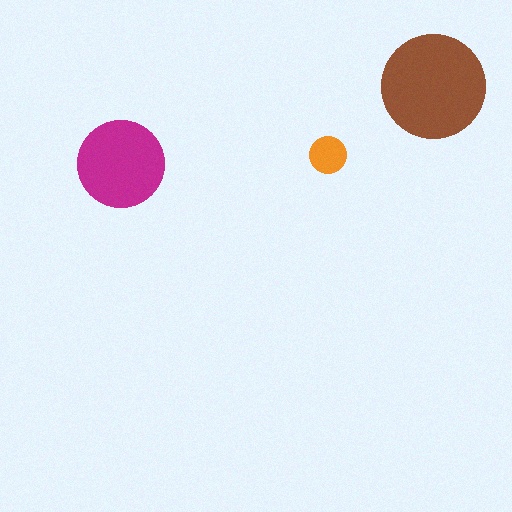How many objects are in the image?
There are 3 objects in the image.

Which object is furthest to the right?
The brown circle is rightmost.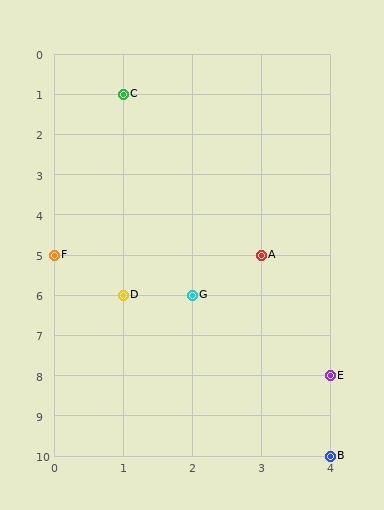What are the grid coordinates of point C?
Point C is at grid coordinates (1, 1).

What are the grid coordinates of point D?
Point D is at grid coordinates (1, 6).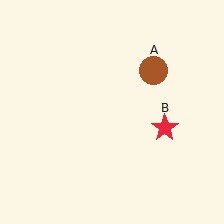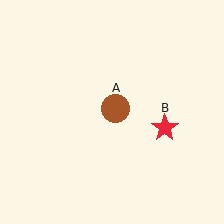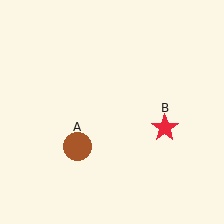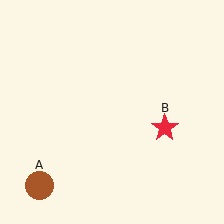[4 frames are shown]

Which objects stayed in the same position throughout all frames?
Red star (object B) remained stationary.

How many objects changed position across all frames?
1 object changed position: brown circle (object A).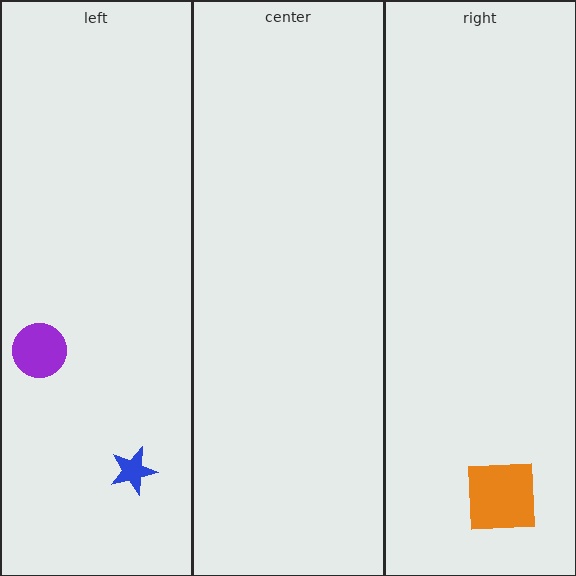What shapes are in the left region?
The purple circle, the blue star.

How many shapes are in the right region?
1.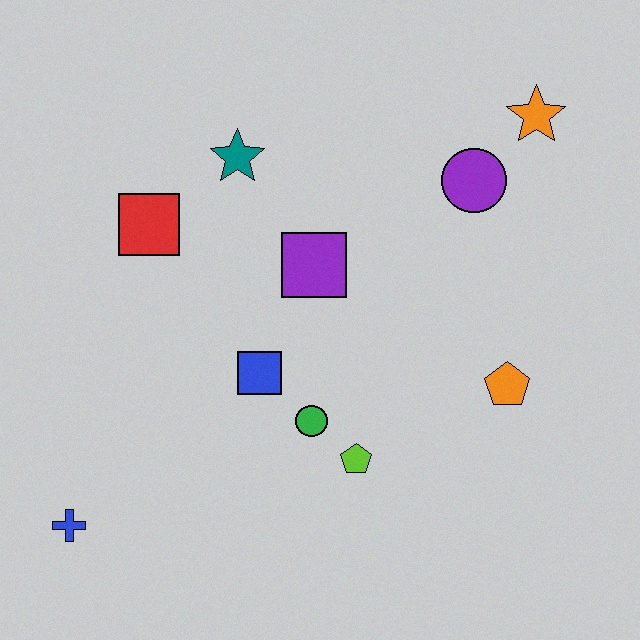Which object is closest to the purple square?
The blue square is closest to the purple square.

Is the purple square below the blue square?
No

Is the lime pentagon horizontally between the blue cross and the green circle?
No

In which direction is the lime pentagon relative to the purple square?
The lime pentagon is below the purple square.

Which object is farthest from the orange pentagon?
The blue cross is farthest from the orange pentagon.